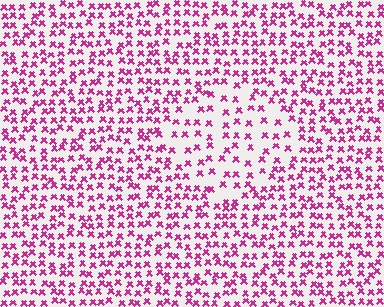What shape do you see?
I see a diamond.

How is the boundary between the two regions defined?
The boundary is defined by a change in element density (approximately 1.8x ratio). All elements are the same color, size, and shape.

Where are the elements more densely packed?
The elements are more densely packed outside the diamond boundary.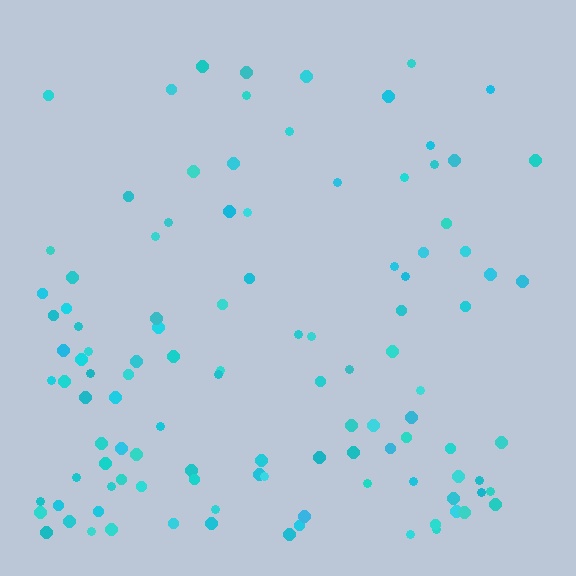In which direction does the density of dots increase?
From top to bottom, with the bottom side densest.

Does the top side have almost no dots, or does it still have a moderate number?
Still a moderate number, just noticeably fewer than the bottom.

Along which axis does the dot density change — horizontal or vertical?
Vertical.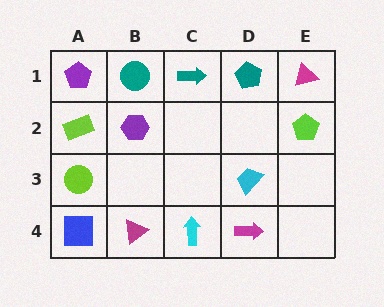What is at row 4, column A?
A blue square.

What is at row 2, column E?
A lime pentagon.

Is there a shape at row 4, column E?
No, that cell is empty.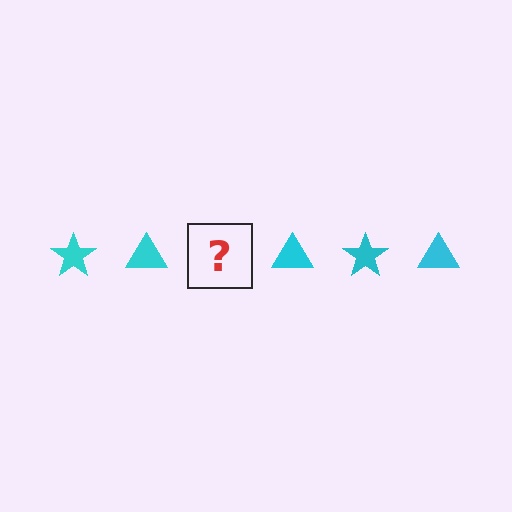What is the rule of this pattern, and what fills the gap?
The rule is that the pattern cycles through star, triangle shapes in cyan. The gap should be filled with a cyan star.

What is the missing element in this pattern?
The missing element is a cyan star.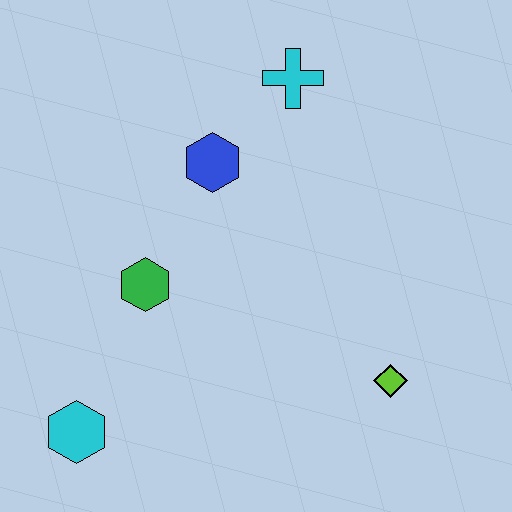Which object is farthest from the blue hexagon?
The cyan hexagon is farthest from the blue hexagon.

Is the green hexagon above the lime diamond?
Yes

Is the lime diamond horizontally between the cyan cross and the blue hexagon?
No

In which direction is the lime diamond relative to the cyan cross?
The lime diamond is below the cyan cross.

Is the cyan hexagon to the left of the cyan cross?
Yes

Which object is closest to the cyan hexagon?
The green hexagon is closest to the cyan hexagon.